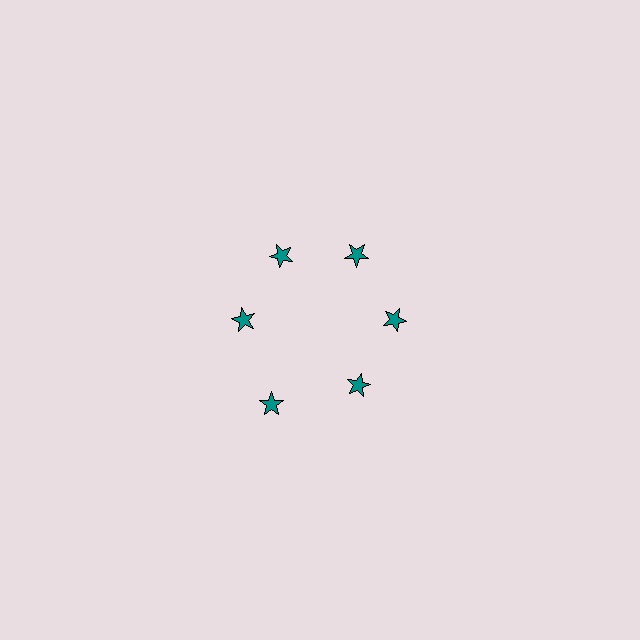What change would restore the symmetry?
The symmetry would be restored by moving it inward, back onto the ring so that all 6 stars sit at equal angles and equal distance from the center.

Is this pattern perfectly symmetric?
No. The 6 teal stars are arranged in a ring, but one element near the 7 o'clock position is pushed outward from the center, breaking the 6-fold rotational symmetry.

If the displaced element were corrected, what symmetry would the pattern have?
It would have 6-fold rotational symmetry — the pattern would map onto itself every 60 degrees.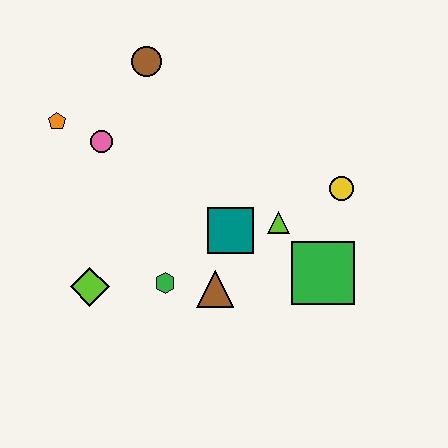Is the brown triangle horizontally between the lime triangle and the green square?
No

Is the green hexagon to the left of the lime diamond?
No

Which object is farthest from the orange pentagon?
The green square is farthest from the orange pentagon.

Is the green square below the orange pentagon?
Yes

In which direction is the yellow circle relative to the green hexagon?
The yellow circle is to the right of the green hexagon.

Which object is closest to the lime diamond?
The green hexagon is closest to the lime diamond.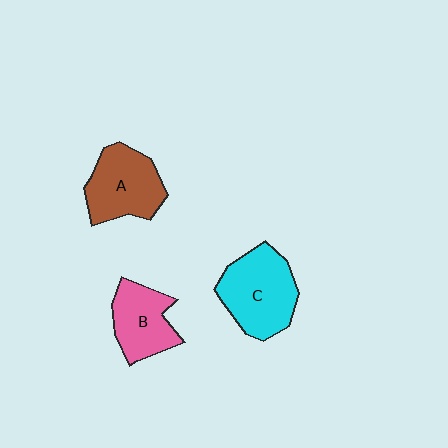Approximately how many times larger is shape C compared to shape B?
Approximately 1.4 times.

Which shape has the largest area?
Shape C (cyan).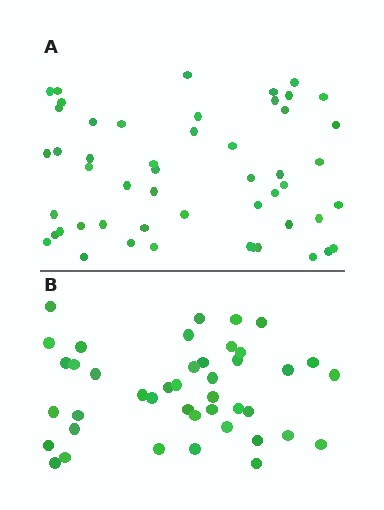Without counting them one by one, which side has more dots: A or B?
Region A (the top region) has more dots.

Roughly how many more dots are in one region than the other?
Region A has roughly 8 or so more dots than region B.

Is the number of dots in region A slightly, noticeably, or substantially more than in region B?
Region A has only slightly more — the two regions are fairly close. The ratio is roughly 1.2 to 1.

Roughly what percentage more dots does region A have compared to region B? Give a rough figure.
About 20% more.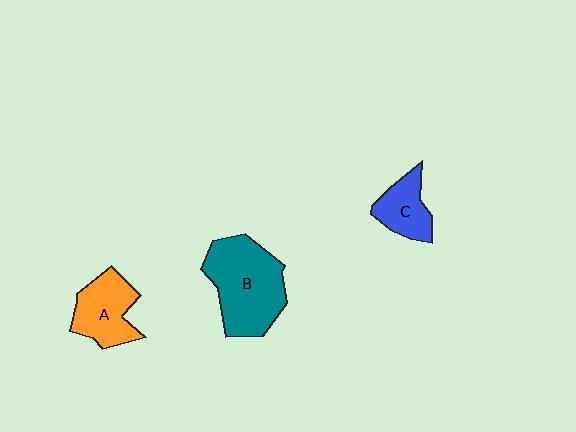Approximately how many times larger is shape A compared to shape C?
Approximately 1.3 times.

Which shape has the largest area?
Shape B (teal).